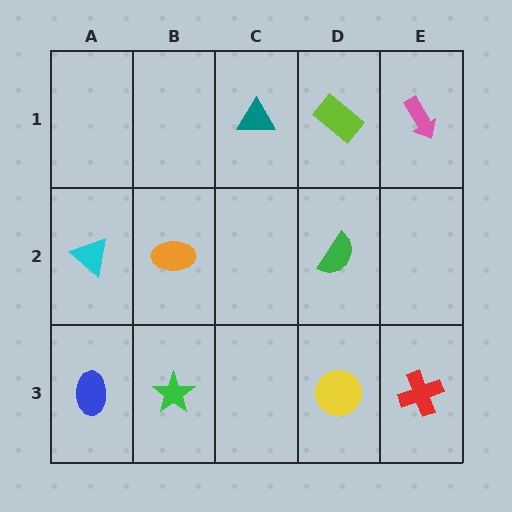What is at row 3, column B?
A green star.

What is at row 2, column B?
An orange ellipse.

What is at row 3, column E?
A red cross.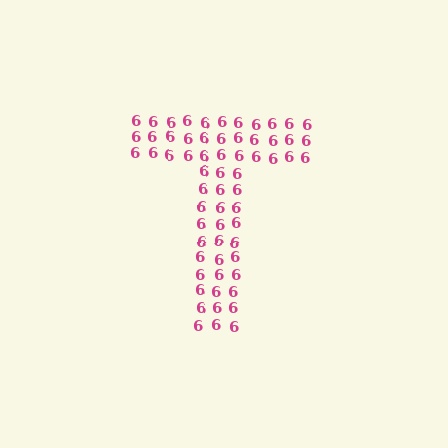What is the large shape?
The large shape is the letter T.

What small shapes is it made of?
It is made of small digit 6's.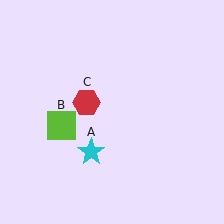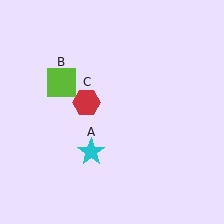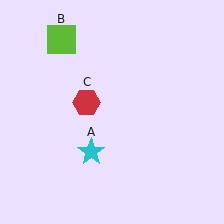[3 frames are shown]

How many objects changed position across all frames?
1 object changed position: lime square (object B).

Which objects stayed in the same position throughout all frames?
Cyan star (object A) and red hexagon (object C) remained stationary.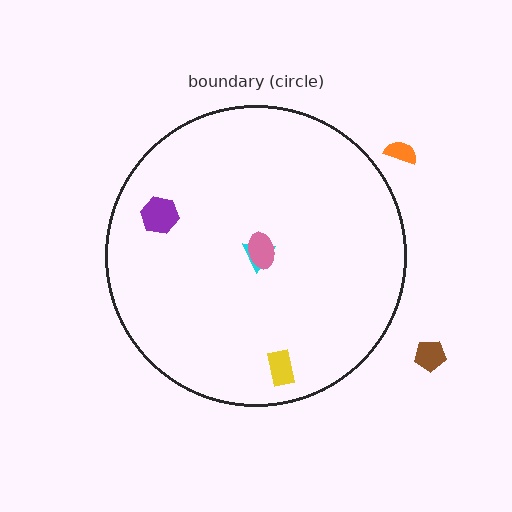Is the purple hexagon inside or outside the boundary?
Inside.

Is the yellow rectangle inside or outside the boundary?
Inside.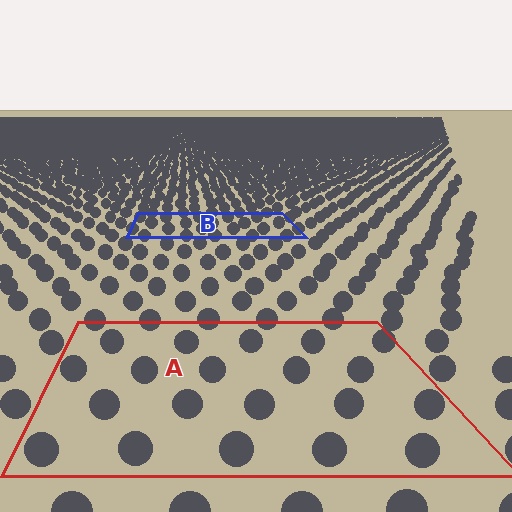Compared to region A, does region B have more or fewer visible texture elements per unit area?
Region B has more texture elements per unit area — they are packed more densely because it is farther away.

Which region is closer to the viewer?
Region A is closer. The texture elements there are larger and more spread out.